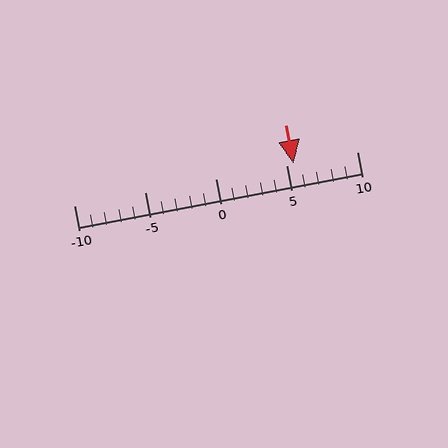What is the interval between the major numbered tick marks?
The major tick marks are spaced 5 units apart.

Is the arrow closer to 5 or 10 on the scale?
The arrow is closer to 5.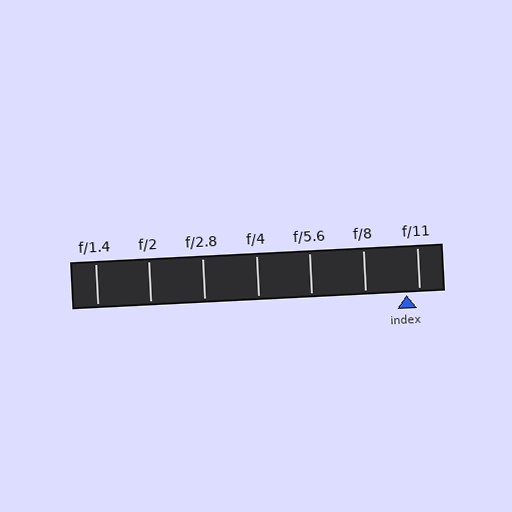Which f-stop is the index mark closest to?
The index mark is closest to f/11.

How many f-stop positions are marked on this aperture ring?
There are 7 f-stop positions marked.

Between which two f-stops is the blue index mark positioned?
The index mark is between f/8 and f/11.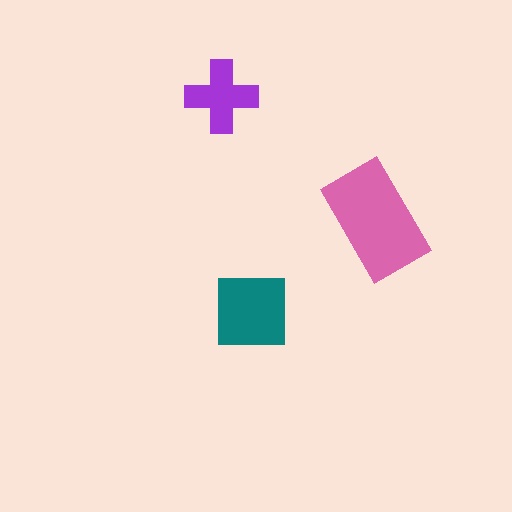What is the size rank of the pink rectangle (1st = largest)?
1st.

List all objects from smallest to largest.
The purple cross, the teal square, the pink rectangle.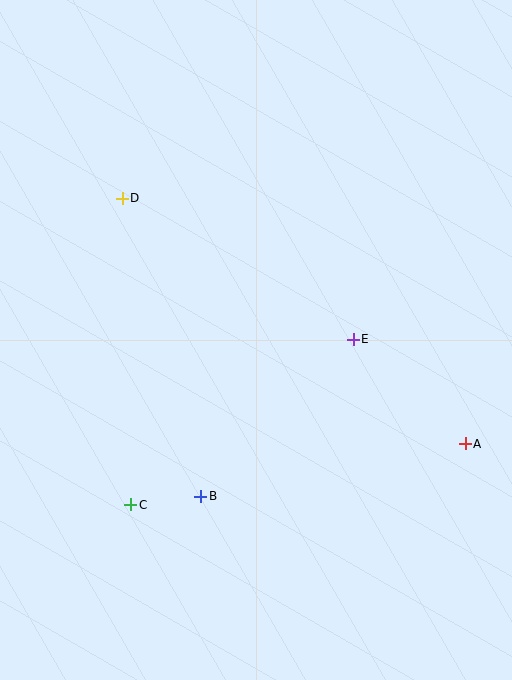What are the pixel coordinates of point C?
Point C is at (131, 505).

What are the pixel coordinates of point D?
Point D is at (122, 198).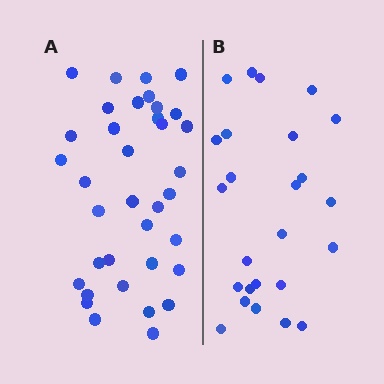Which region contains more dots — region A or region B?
Region A (the left region) has more dots.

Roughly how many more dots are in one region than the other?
Region A has roughly 12 or so more dots than region B.